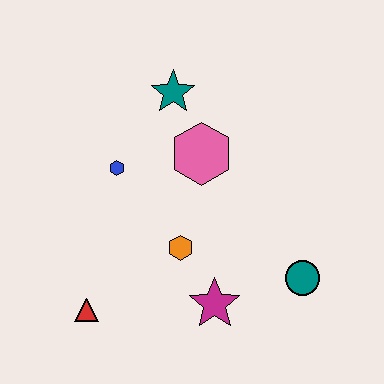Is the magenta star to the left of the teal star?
No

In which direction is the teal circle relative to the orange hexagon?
The teal circle is to the right of the orange hexagon.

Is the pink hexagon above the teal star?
No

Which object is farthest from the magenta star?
The teal star is farthest from the magenta star.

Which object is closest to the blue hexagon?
The pink hexagon is closest to the blue hexagon.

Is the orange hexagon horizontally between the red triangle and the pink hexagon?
Yes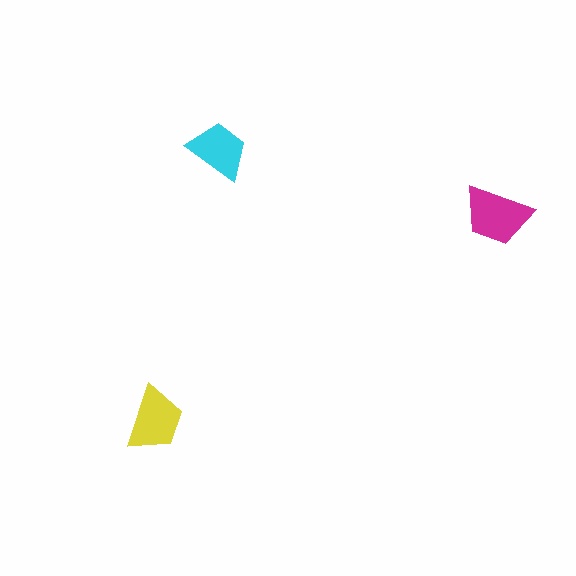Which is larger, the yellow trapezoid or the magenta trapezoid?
The magenta one.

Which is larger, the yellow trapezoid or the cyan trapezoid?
The yellow one.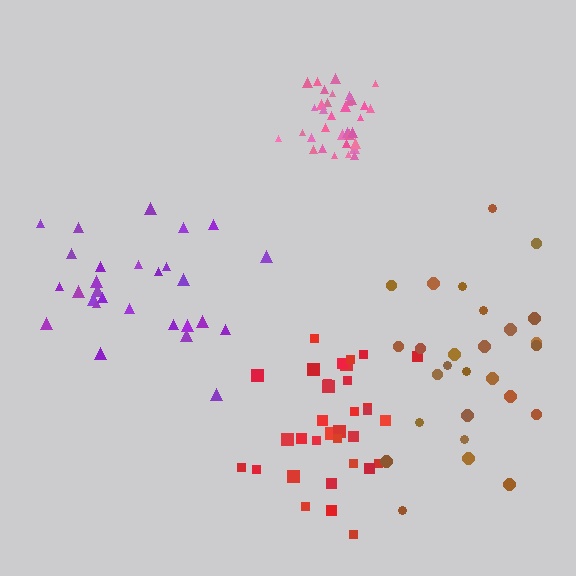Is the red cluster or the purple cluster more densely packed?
Red.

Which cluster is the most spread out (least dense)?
Brown.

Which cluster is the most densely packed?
Pink.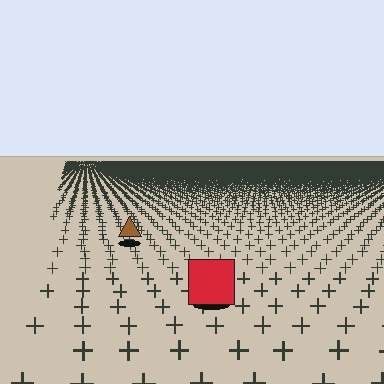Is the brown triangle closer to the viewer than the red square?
No. The red square is closer — you can tell from the texture gradient: the ground texture is coarser near it.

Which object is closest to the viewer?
The red square is closest. The texture marks near it are larger and more spread out.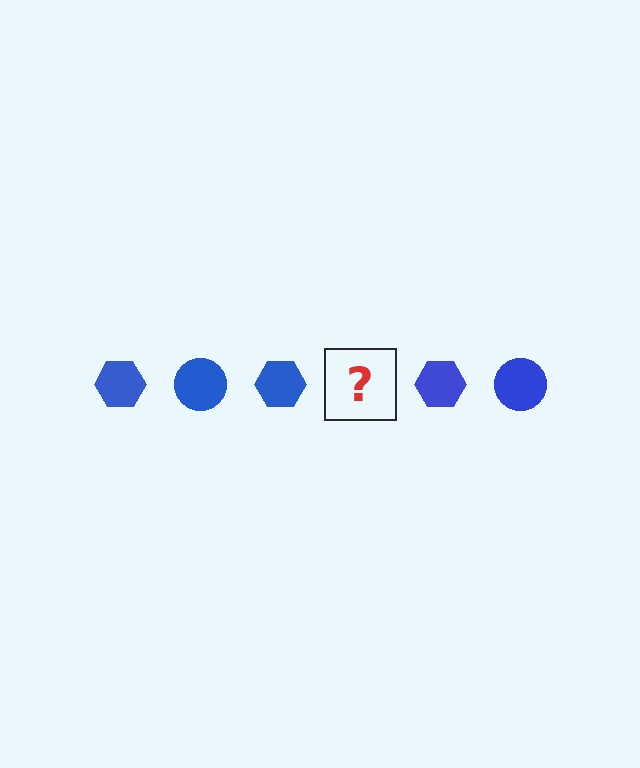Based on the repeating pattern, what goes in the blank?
The blank should be a blue circle.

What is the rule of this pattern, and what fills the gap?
The rule is that the pattern cycles through hexagon, circle shapes in blue. The gap should be filled with a blue circle.